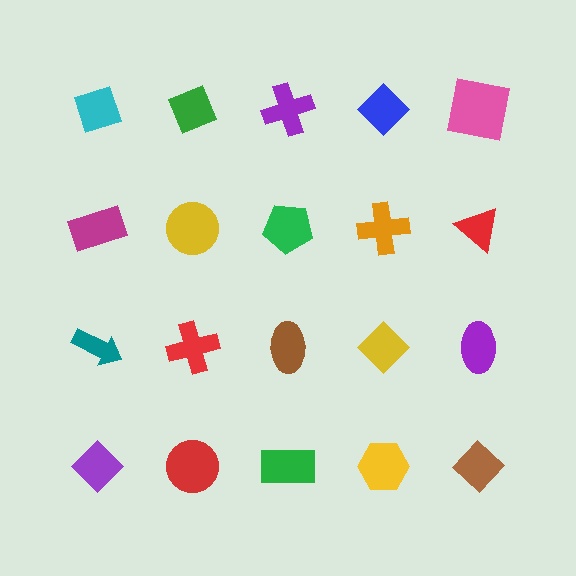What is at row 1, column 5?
A pink square.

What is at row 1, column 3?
A purple cross.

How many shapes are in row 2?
5 shapes.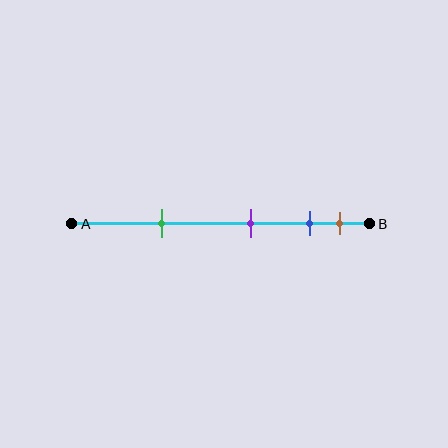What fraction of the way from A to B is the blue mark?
The blue mark is approximately 80% (0.8) of the way from A to B.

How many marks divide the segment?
There are 4 marks dividing the segment.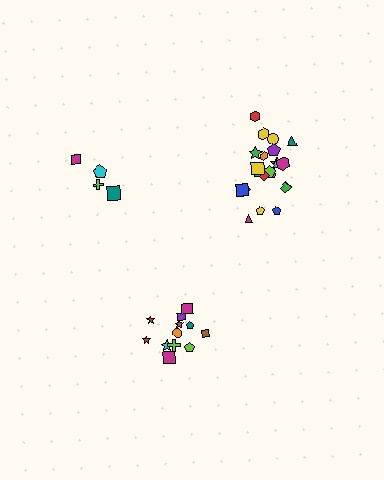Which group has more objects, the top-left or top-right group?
The top-right group.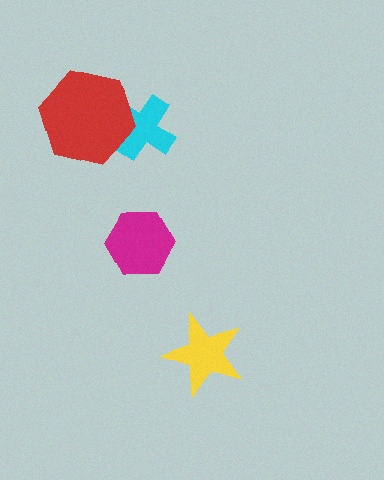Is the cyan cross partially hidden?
Yes, it is partially covered by another shape.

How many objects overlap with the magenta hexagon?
0 objects overlap with the magenta hexagon.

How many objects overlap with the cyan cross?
1 object overlaps with the cyan cross.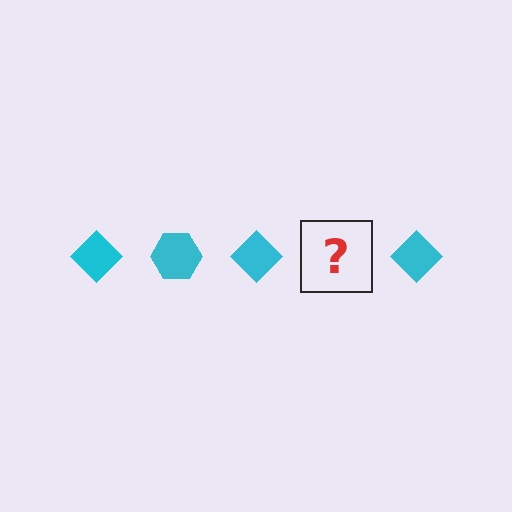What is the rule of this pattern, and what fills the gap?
The rule is that the pattern cycles through diamond, hexagon shapes in cyan. The gap should be filled with a cyan hexagon.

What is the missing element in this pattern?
The missing element is a cyan hexagon.